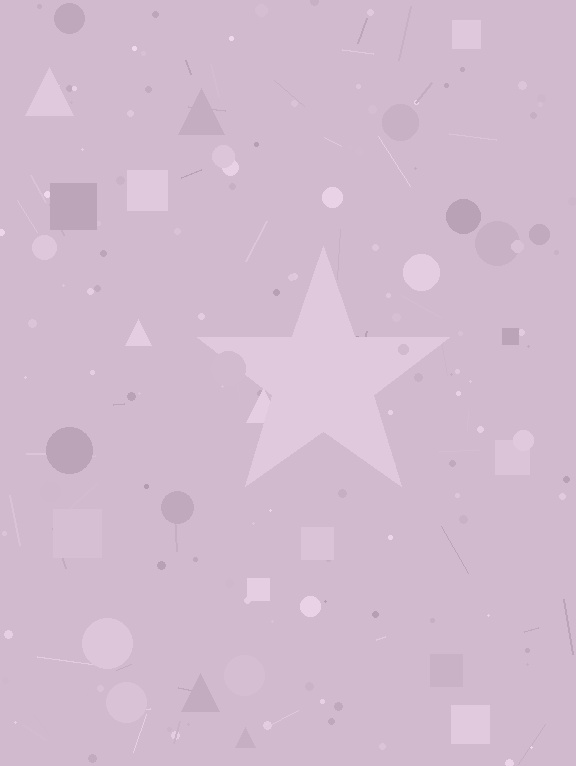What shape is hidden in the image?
A star is hidden in the image.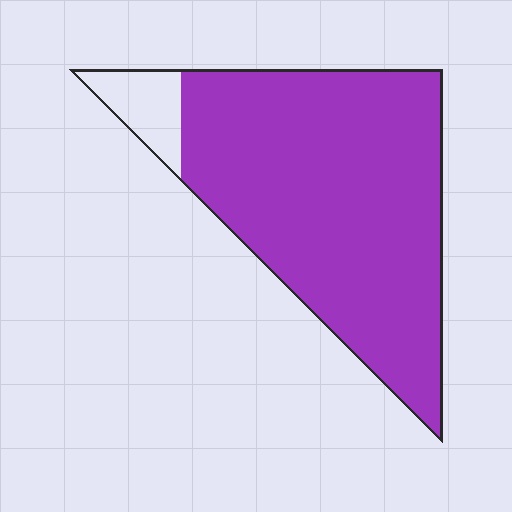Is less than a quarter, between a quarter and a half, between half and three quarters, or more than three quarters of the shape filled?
More than three quarters.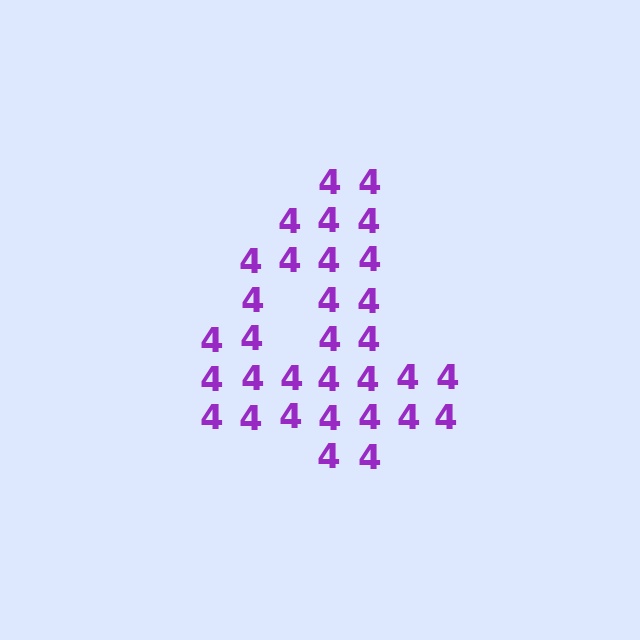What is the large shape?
The large shape is the digit 4.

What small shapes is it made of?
It is made of small digit 4's.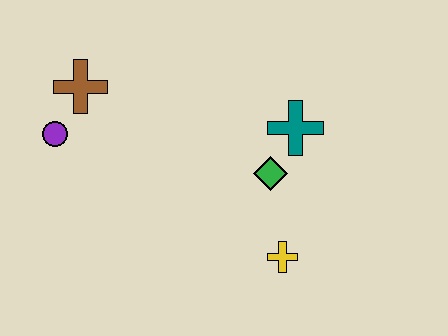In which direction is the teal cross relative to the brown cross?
The teal cross is to the right of the brown cross.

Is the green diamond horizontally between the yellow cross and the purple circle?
Yes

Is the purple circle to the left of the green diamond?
Yes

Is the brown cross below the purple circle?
No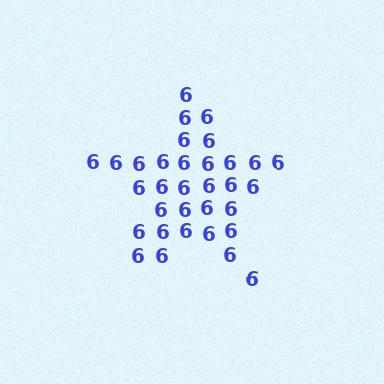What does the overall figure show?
The overall figure shows a star.